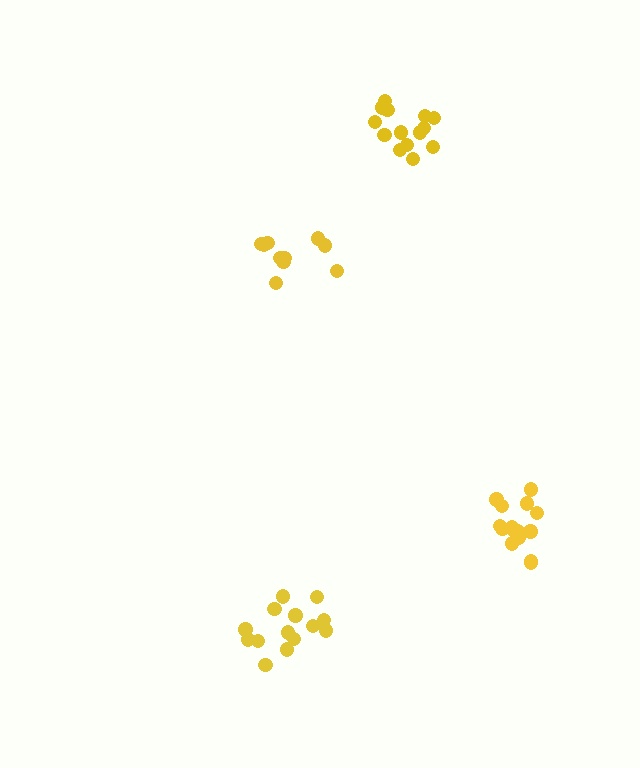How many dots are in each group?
Group 1: 14 dots, Group 2: 15 dots, Group 3: 10 dots, Group 4: 14 dots (53 total).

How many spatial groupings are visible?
There are 4 spatial groupings.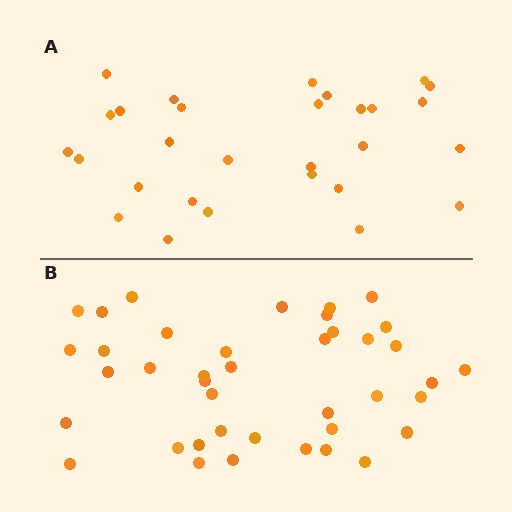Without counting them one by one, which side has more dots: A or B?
Region B (the bottom region) has more dots.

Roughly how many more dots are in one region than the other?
Region B has roughly 12 or so more dots than region A.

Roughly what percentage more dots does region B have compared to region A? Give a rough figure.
About 40% more.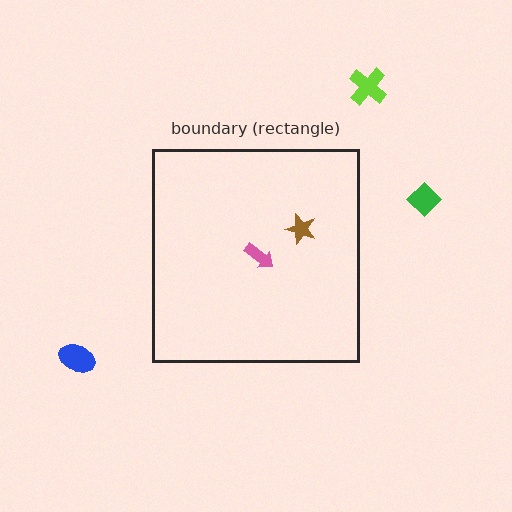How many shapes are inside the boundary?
2 inside, 3 outside.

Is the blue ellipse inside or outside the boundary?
Outside.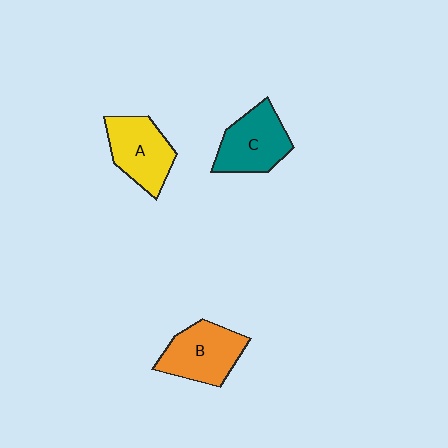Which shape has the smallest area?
Shape A (yellow).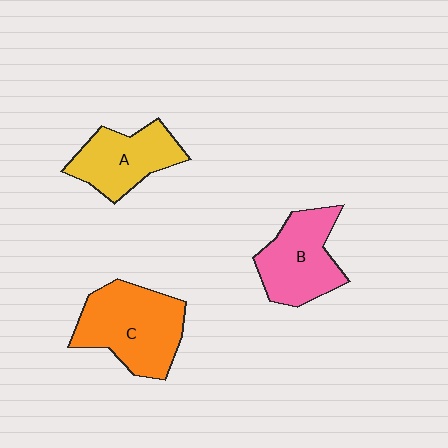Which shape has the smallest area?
Shape A (yellow).